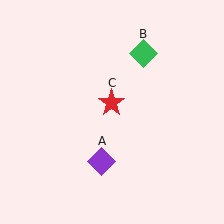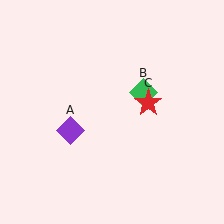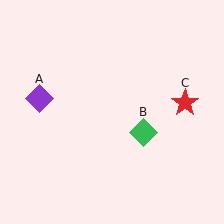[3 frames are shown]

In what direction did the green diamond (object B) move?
The green diamond (object B) moved down.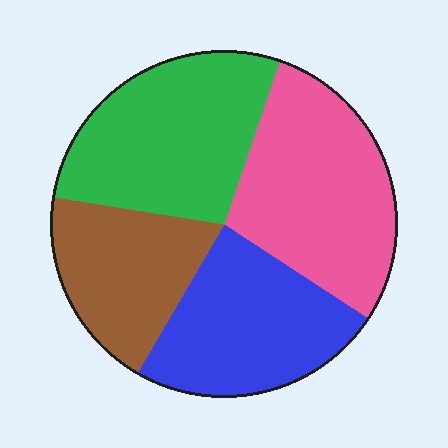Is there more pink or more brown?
Pink.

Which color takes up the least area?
Brown, at roughly 20%.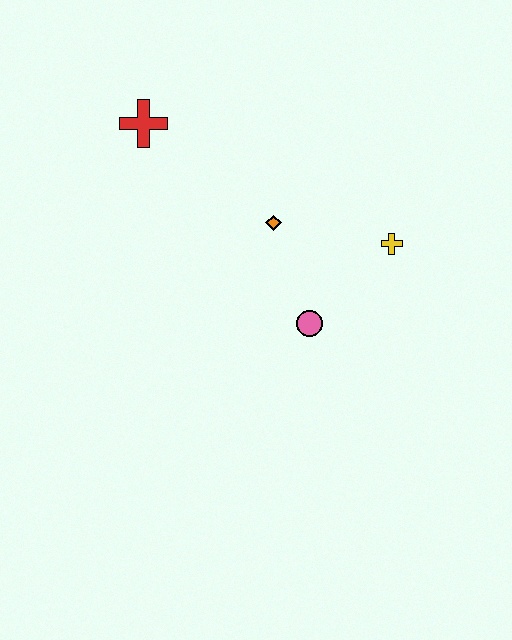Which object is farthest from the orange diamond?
The red cross is farthest from the orange diamond.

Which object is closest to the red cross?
The orange diamond is closest to the red cross.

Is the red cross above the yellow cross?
Yes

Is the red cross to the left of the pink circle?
Yes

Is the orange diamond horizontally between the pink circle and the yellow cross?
No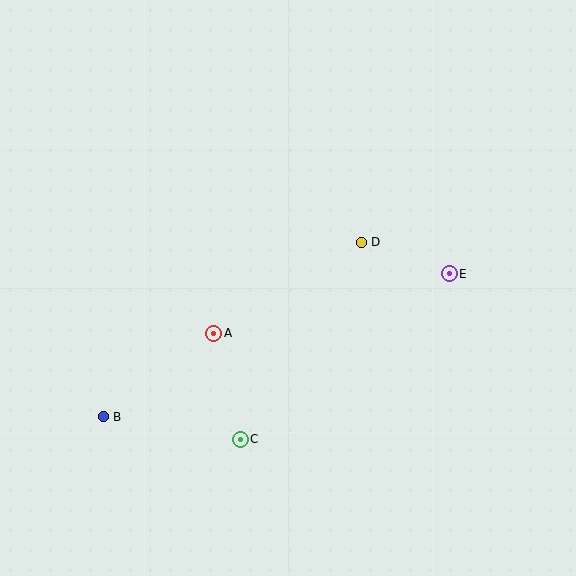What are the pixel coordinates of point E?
Point E is at (449, 274).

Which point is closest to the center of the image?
Point D at (361, 242) is closest to the center.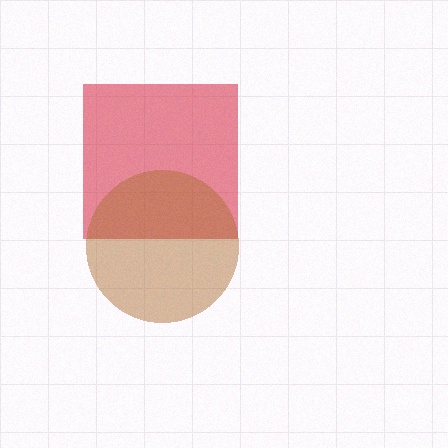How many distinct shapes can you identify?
There are 2 distinct shapes: a red square, a brown circle.